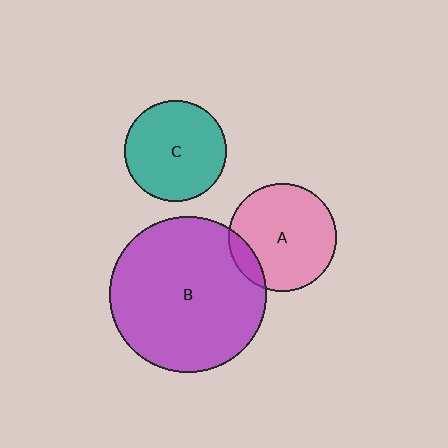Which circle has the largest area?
Circle B (purple).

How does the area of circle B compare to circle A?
Approximately 2.1 times.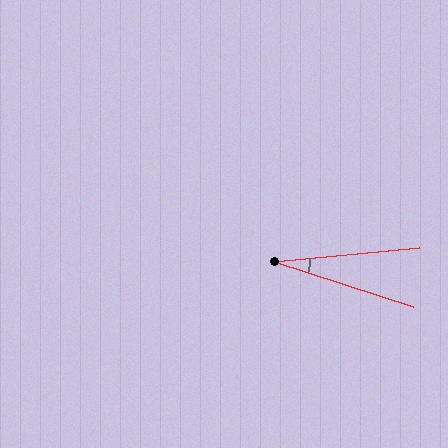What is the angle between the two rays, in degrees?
Approximately 23 degrees.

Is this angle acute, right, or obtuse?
It is acute.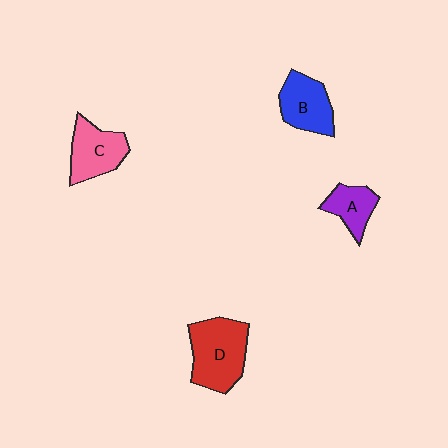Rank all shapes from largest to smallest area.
From largest to smallest: D (red), C (pink), B (blue), A (purple).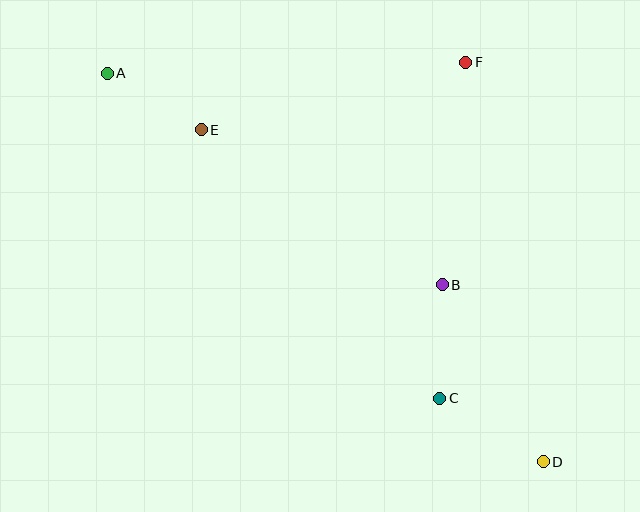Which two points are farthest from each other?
Points A and D are farthest from each other.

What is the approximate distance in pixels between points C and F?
The distance between C and F is approximately 337 pixels.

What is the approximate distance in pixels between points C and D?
The distance between C and D is approximately 121 pixels.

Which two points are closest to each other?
Points A and E are closest to each other.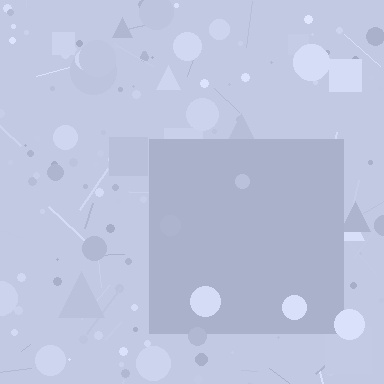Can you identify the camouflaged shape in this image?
The camouflaged shape is a square.